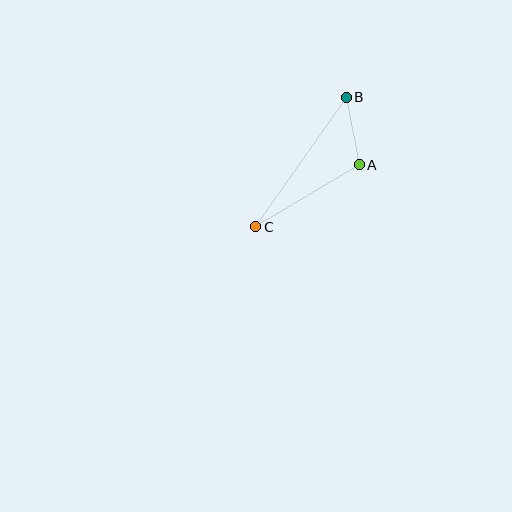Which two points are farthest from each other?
Points B and C are farthest from each other.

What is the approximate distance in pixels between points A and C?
The distance between A and C is approximately 121 pixels.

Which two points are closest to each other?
Points A and B are closest to each other.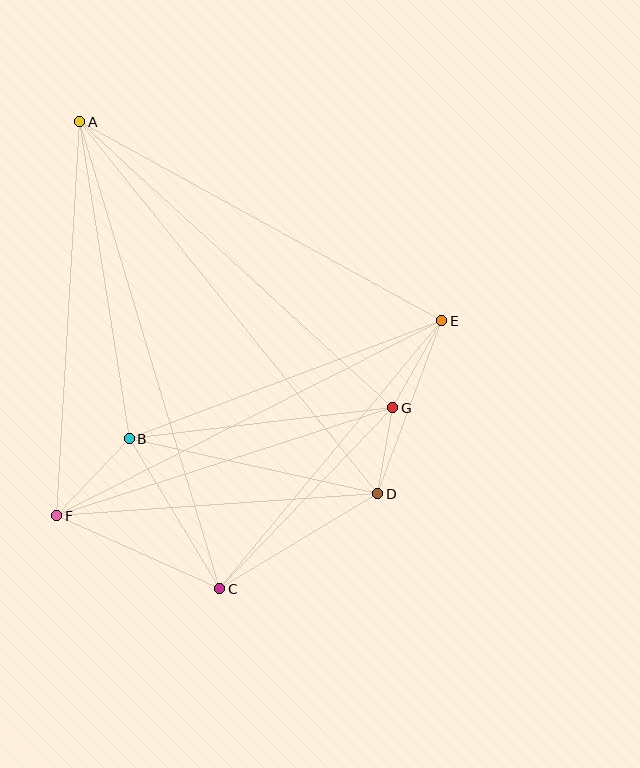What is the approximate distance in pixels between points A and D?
The distance between A and D is approximately 477 pixels.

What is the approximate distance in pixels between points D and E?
The distance between D and E is approximately 185 pixels.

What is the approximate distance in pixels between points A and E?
The distance between A and E is approximately 413 pixels.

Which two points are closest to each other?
Points D and G are closest to each other.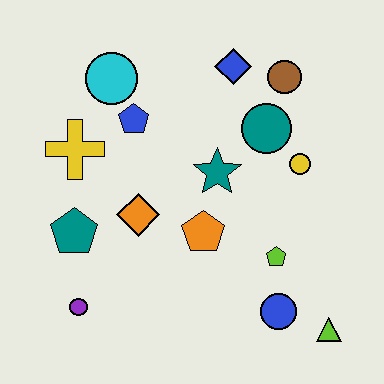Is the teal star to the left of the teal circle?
Yes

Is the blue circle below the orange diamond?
Yes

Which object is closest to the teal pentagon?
The orange diamond is closest to the teal pentagon.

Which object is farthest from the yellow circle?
The purple circle is farthest from the yellow circle.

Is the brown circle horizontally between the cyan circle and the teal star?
No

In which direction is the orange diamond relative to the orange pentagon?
The orange diamond is to the left of the orange pentagon.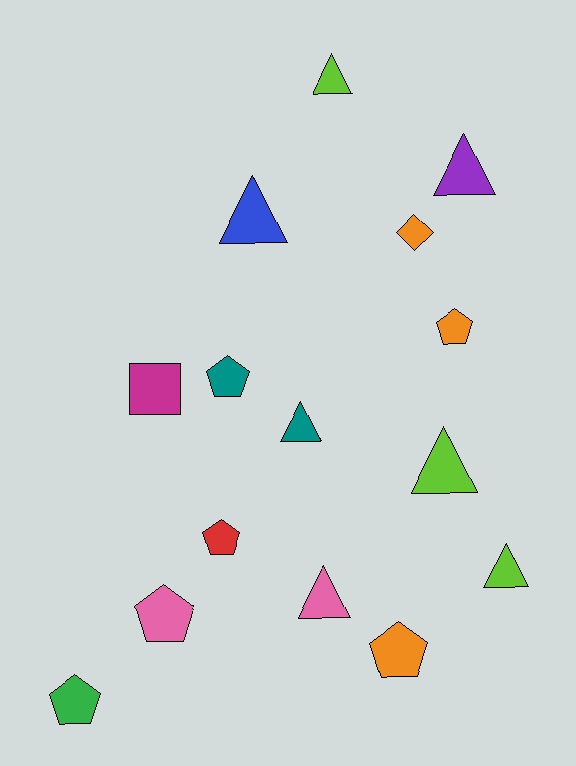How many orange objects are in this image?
There are 3 orange objects.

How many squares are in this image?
There is 1 square.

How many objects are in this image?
There are 15 objects.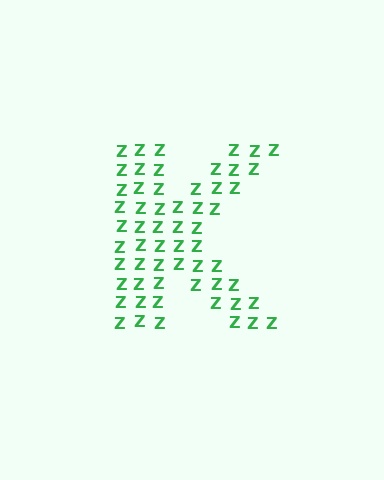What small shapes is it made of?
It is made of small letter Z's.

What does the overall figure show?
The overall figure shows the letter K.